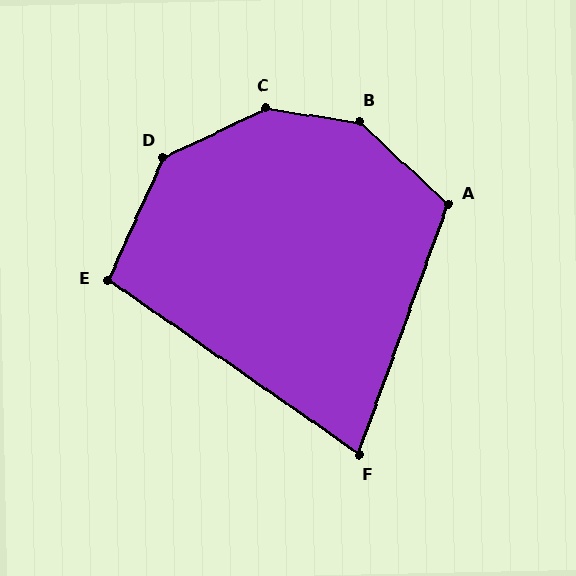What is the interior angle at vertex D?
Approximately 140 degrees (obtuse).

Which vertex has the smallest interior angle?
F, at approximately 75 degrees.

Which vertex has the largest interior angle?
C, at approximately 146 degrees.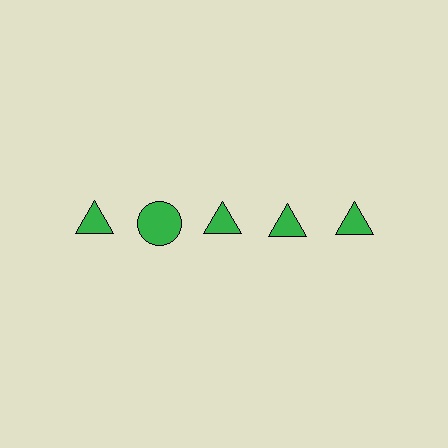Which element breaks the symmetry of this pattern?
The green circle in the top row, second from left column breaks the symmetry. All other shapes are green triangles.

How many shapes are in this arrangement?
There are 5 shapes arranged in a grid pattern.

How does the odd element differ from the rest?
It has a different shape: circle instead of triangle.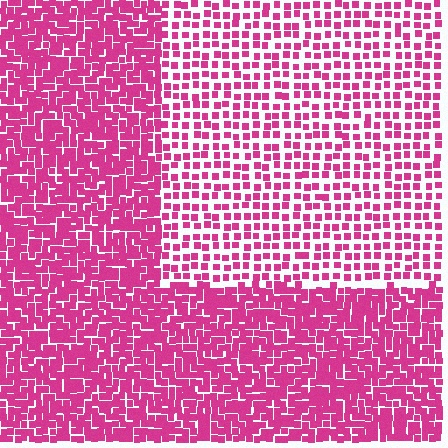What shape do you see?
I see a rectangle.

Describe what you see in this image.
The image contains small magenta elements arranged at two different densities. A rectangle-shaped region is visible where the elements are less densely packed than the surrounding area.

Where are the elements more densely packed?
The elements are more densely packed outside the rectangle boundary.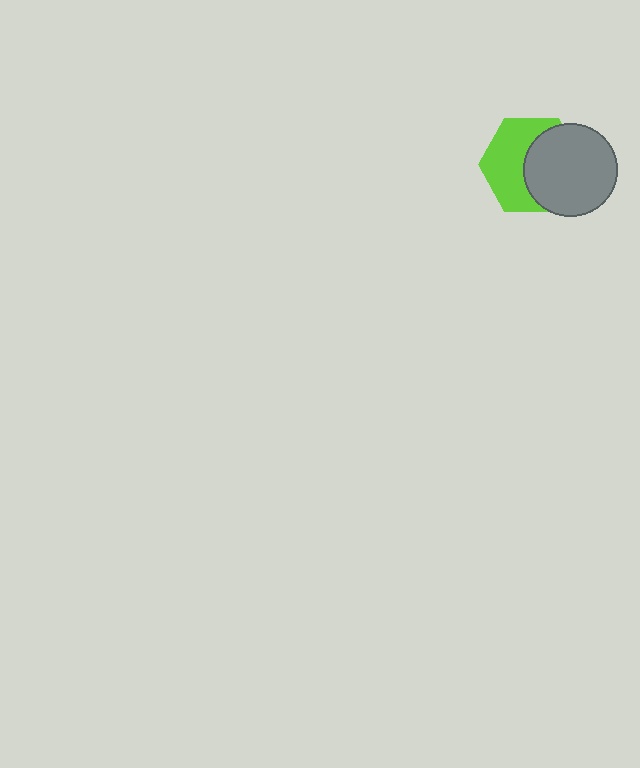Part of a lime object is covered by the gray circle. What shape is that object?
It is a hexagon.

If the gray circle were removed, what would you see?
You would see the complete lime hexagon.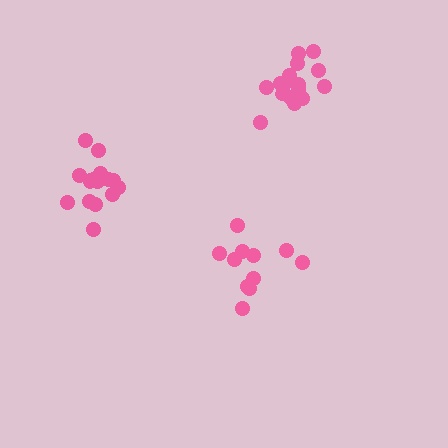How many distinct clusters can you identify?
There are 3 distinct clusters.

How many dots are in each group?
Group 1: 17 dots, Group 2: 11 dots, Group 3: 16 dots (44 total).